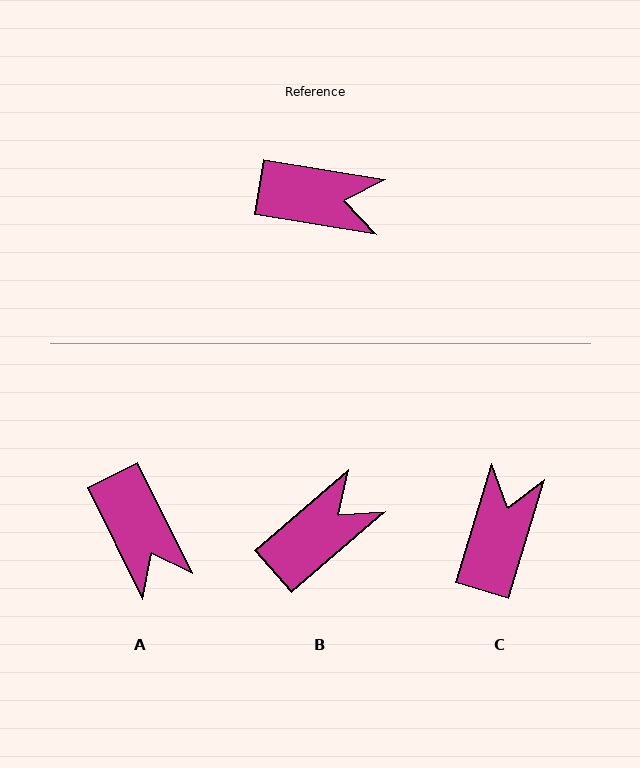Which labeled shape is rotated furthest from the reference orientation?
C, about 82 degrees away.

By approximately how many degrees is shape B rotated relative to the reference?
Approximately 50 degrees counter-clockwise.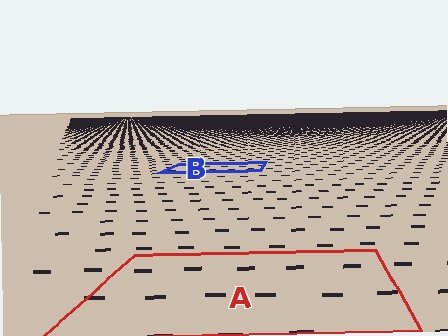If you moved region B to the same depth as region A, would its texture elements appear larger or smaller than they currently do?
They would appear larger. At a closer depth, the same texture elements are projected at a bigger on-screen size.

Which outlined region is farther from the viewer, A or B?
Region B is farther from the viewer — the texture elements inside it appear smaller and more densely packed.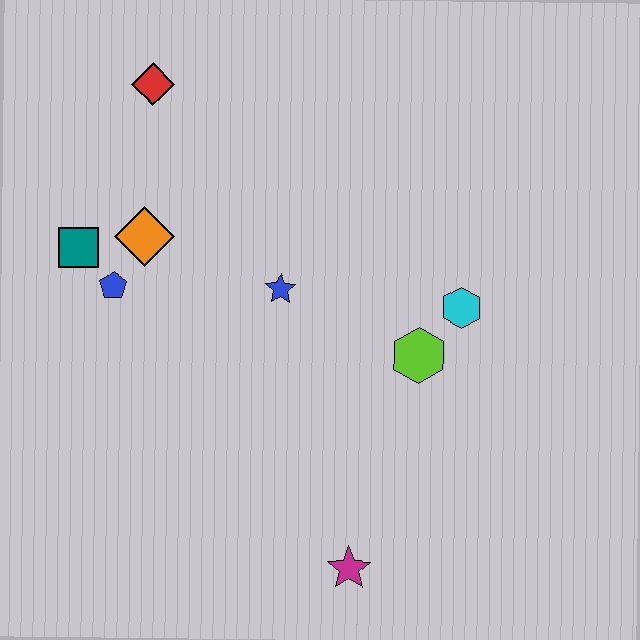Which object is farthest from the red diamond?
The magenta star is farthest from the red diamond.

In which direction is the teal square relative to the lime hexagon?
The teal square is to the left of the lime hexagon.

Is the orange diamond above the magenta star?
Yes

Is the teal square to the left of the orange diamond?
Yes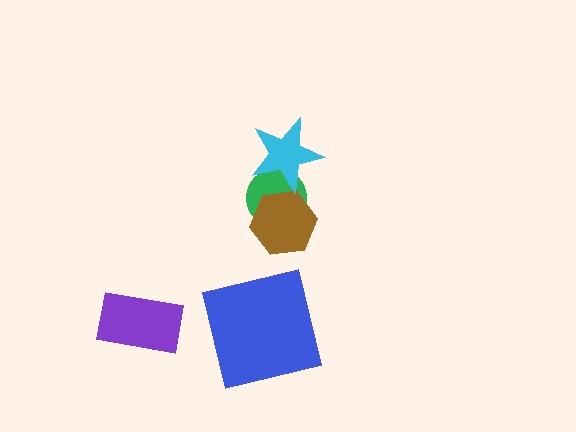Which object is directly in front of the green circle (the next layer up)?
The brown hexagon is directly in front of the green circle.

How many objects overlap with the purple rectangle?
0 objects overlap with the purple rectangle.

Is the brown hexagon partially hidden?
No, no other shape covers it.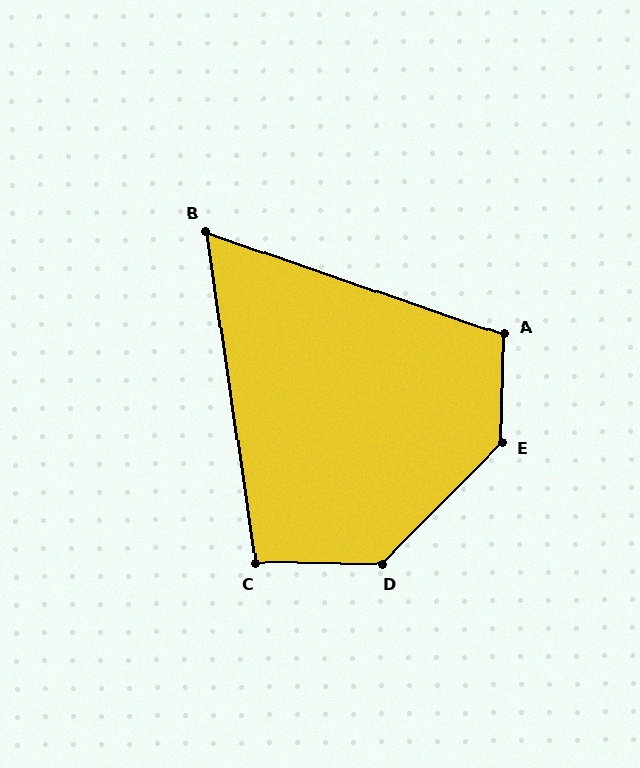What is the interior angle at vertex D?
Approximately 134 degrees (obtuse).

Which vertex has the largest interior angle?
E, at approximately 137 degrees.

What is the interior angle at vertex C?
Approximately 99 degrees (obtuse).